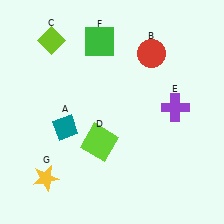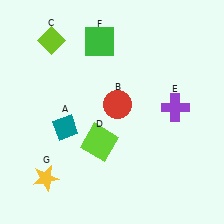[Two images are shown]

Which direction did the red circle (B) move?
The red circle (B) moved down.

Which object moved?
The red circle (B) moved down.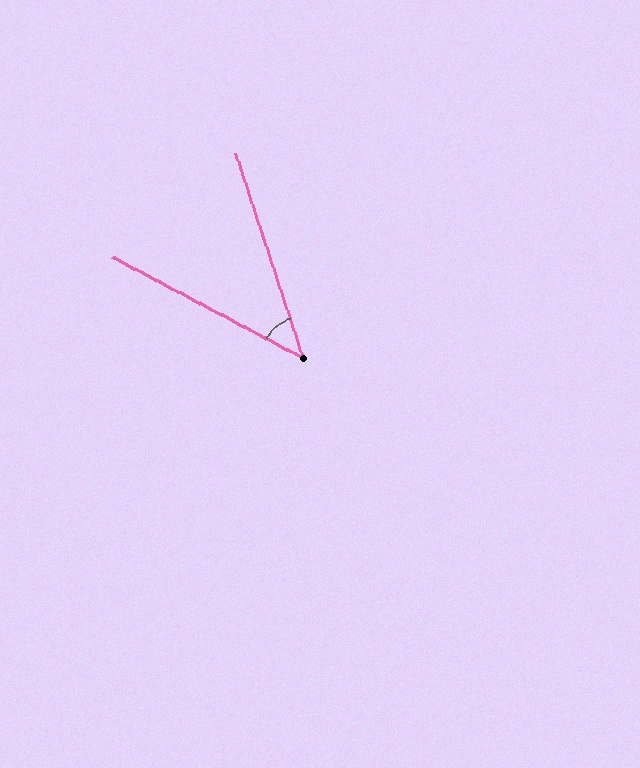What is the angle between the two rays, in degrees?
Approximately 44 degrees.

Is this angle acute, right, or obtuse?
It is acute.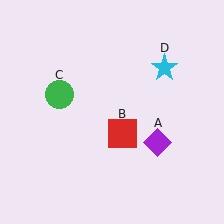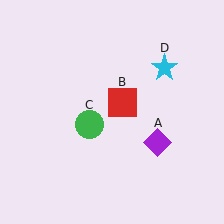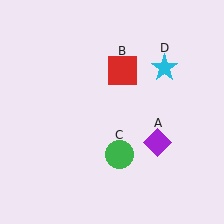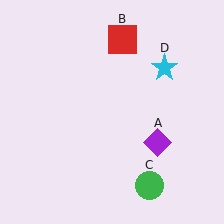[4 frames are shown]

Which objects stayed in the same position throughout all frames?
Purple diamond (object A) and cyan star (object D) remained stationary.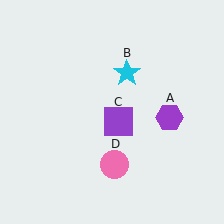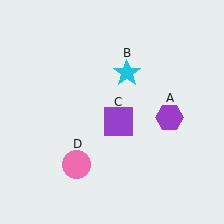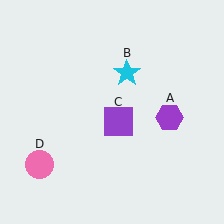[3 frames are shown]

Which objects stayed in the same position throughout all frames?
Purple hexagon (object A) and cyan star (object B) and purple square (object C) remained stationary.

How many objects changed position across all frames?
1 object changed position: pink circle (object D).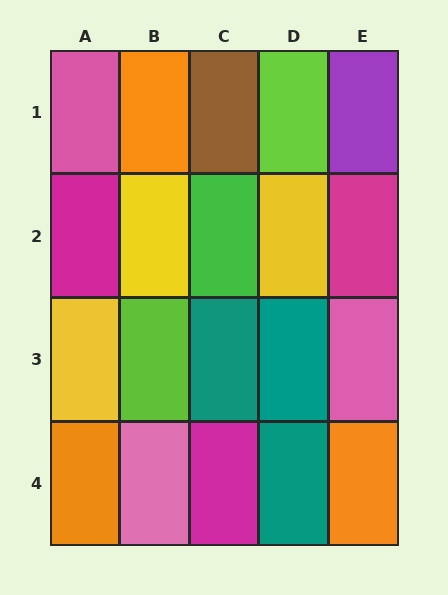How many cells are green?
1 cell is green.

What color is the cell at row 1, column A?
Pink.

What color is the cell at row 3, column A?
Yellow.